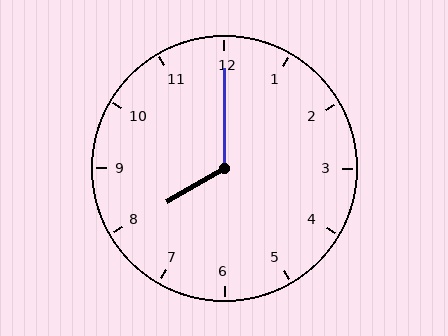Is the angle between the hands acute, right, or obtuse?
It is obtuse.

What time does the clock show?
8:00.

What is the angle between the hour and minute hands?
Approximately 120 degrees.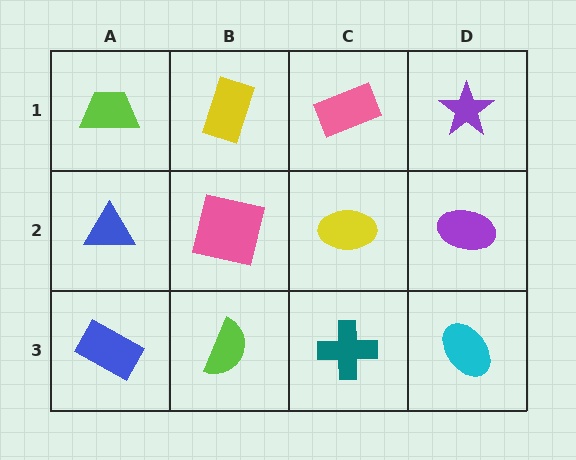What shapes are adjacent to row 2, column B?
A yellow rectangle (row 1, column B), a lime semicircle (row 3, column B), a blue triangle (row 2, column A), a yellow ellipse (row 2, column C).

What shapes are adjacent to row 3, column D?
A purple ellipse (row 2, column D), a teal cross (row 3, column C).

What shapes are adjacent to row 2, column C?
A pink rectangle (row 1, column C), a teal cross (row 3, column C), a pink square (row 2, column B), a purple ellipse (row 2, column D).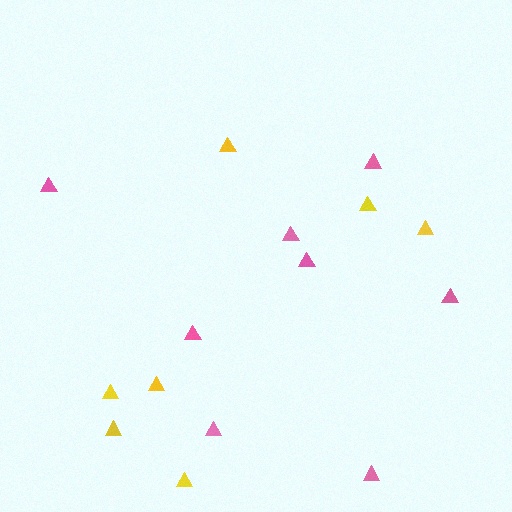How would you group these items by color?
There are 2 groups: one group of pink triangles (8) and one group of yellow triangles (7).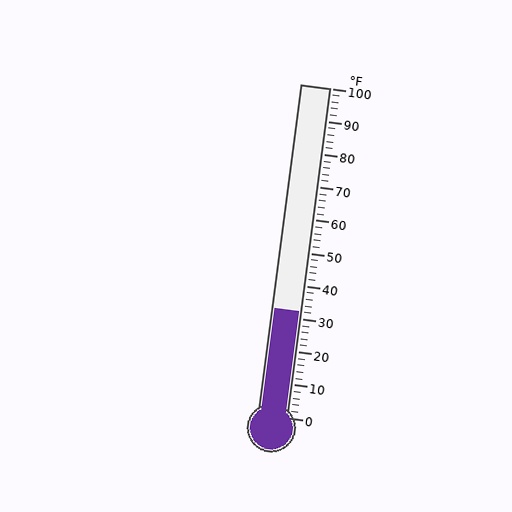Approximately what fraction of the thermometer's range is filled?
The thermometer is filled to approximately 30% of its range.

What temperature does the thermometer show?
The thermometer shows approximately 32°F.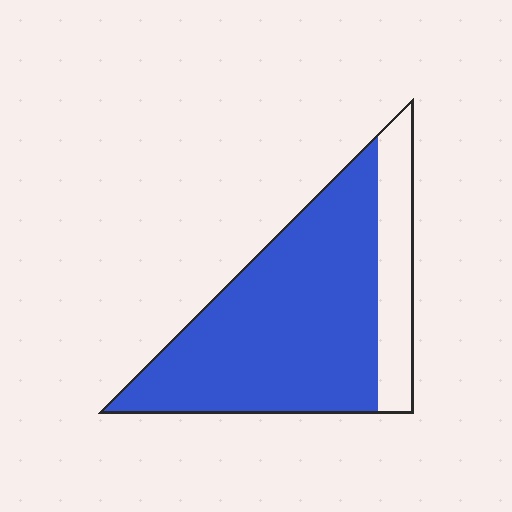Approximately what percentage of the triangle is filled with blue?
Approximately 80%.